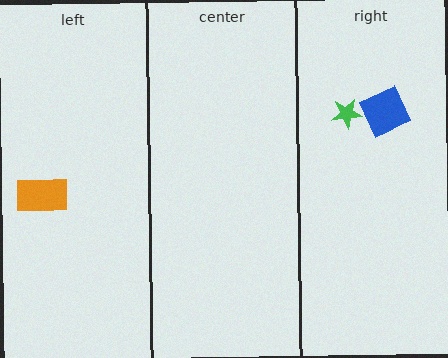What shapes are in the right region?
The blue square, the green star.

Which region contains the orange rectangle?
The left region.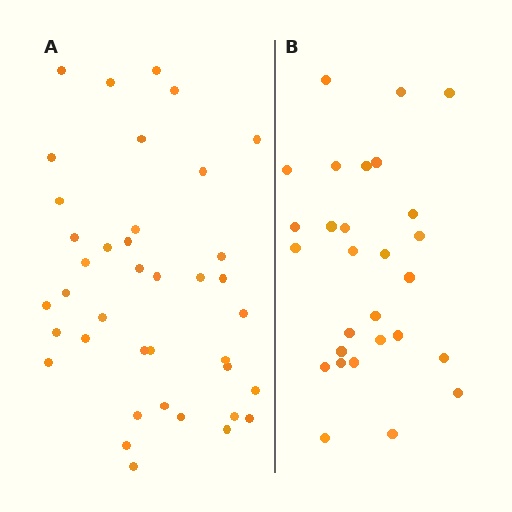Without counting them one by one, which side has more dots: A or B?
Region A (the left region) has more dots.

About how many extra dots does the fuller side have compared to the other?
Region A has roughly 12 or so more dots than region B.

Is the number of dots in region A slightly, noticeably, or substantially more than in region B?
Region A has noticeably more, but not dramatically so. The ratio is roughly 1.4 to 1.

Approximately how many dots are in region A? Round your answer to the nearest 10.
About 40 dots. (The exact count is 39, which rounds to 40.)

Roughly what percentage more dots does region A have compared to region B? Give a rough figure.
About 40% more.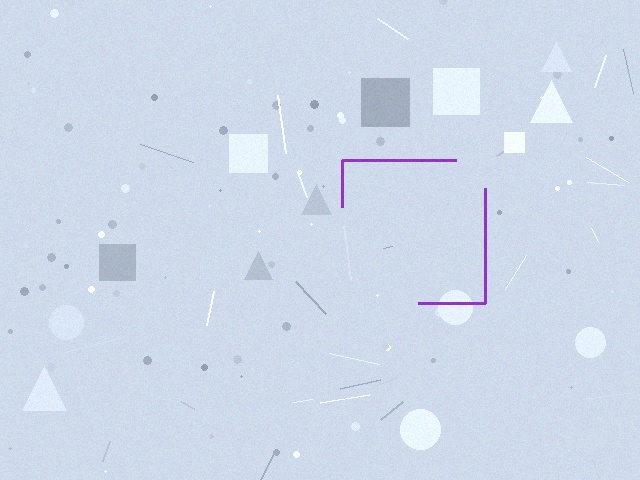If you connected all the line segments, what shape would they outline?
They would outline a square.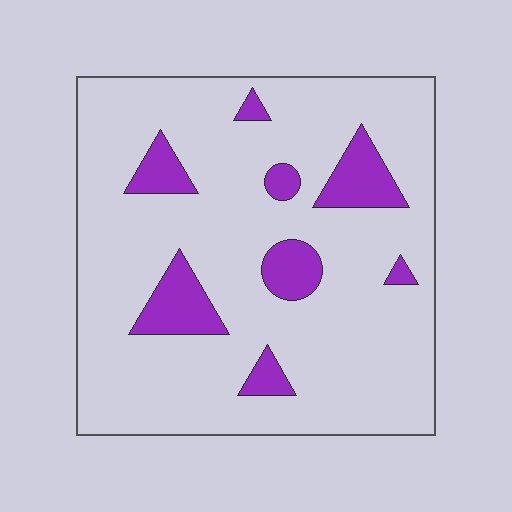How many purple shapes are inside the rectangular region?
8.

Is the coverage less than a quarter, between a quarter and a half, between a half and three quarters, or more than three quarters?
Less than a quarter.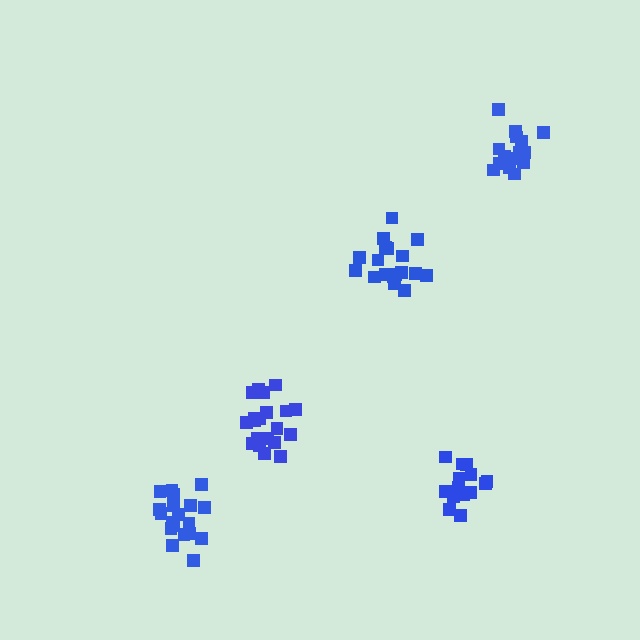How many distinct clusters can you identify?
There are 5 distinct clusters.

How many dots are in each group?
Group 1: 18 dots, Group 2: 19 dots, Group 3: 14 dots, Group 4: 16 dots, Group 5: 20 dots (87 total).